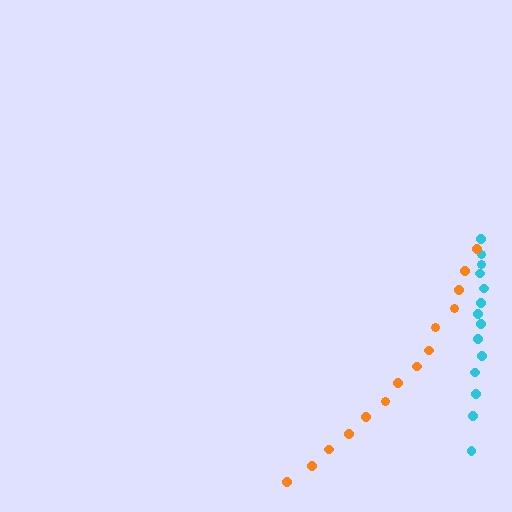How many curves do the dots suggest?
There are 2 distinct paths.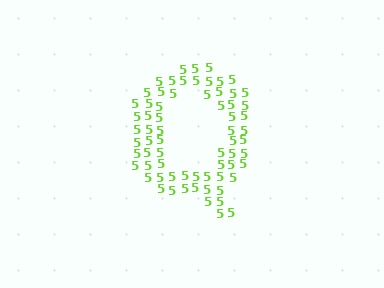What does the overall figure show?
The overall figure shows the letter Q.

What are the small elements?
The small elements are digit 5's.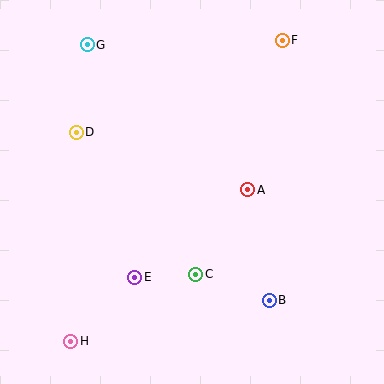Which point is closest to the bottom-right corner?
Point B is closest to the bottom-right corner.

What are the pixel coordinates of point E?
Point E is at (135, 277).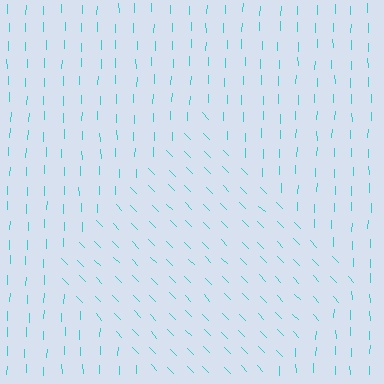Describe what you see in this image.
The image is filled with small cyan line segments. A diamond region in the image has lines oriented differently from the surrounding lines, creating a visible texture boundary.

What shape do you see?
I see a diamond.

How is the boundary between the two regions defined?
The boundary is defined purely by a change in line orientation (approximately 45 degrees difference). All lines are the same color and thickness.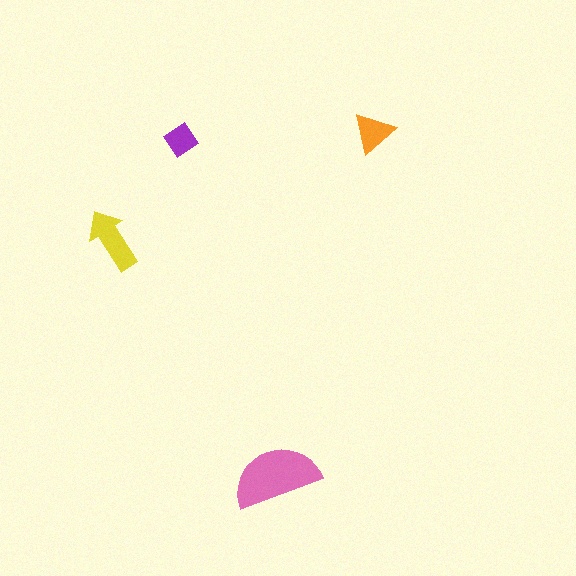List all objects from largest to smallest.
The pink semicircle, the yellow arrow, the orange triangle, the purple diamond.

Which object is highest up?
The orange triangle is topmost.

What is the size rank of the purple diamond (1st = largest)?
4th.